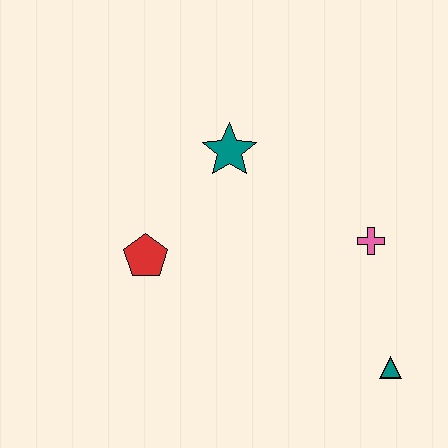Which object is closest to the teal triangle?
The pink cross is closest to the teal triangle.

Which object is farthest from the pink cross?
The red pentagon is farthest from the pink cross.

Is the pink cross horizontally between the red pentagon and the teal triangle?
Yes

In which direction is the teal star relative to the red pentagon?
The teal star is above the red pentagon.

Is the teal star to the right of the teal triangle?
No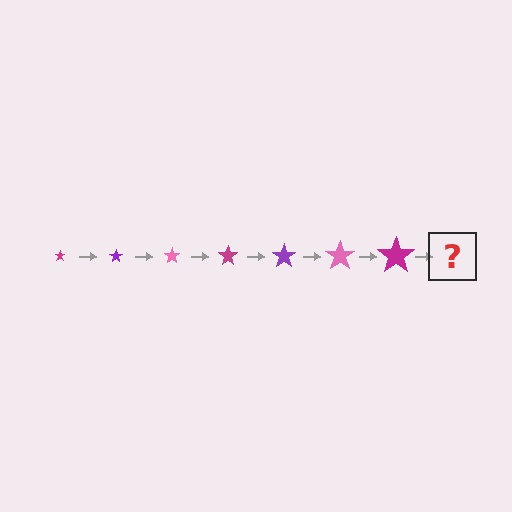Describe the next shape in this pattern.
It should be a purple star, larger than the previous one.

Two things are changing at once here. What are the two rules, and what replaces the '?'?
The two rules are that the star grows larger each step and the color cycles through magenta, purple, and pink. The '?' should be a purple star, larger than the previous one.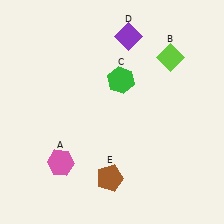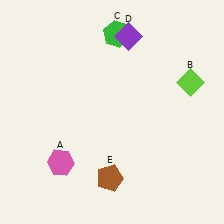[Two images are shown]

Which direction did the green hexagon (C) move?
The green hexagon (C) moved up.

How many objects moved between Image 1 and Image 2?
2 objects moved between the two images.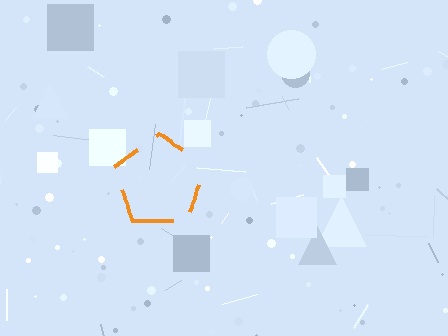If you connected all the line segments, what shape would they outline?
They would outline a pentagon.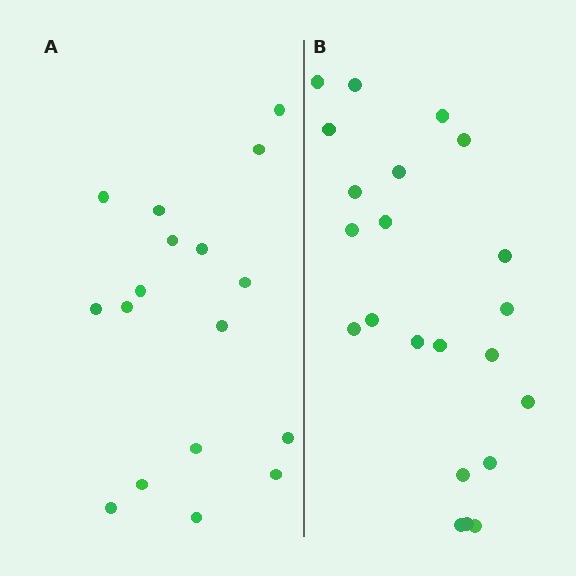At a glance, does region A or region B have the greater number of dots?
Region B (the right region) has more dots.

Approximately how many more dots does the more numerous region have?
Region B has about 5 more dots than region A.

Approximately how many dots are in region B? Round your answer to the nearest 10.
About 20 dots. (The exact count is 22, which rounds to 20.)